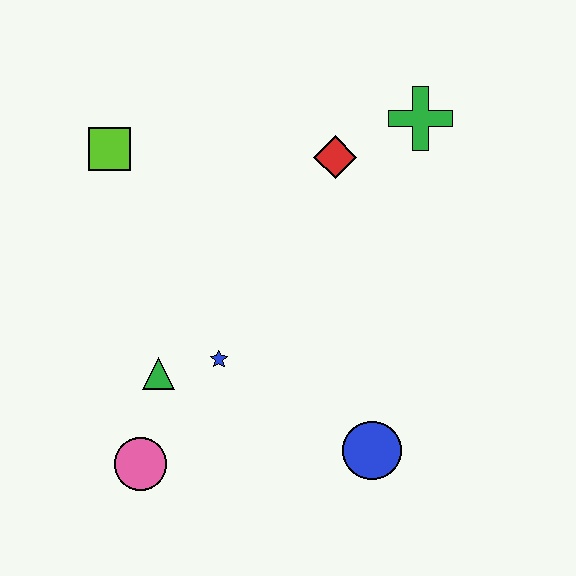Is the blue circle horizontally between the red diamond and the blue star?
No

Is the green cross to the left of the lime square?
No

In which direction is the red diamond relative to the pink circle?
The red diamond is above the pink circle.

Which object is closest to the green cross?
The red diamond is closest to the green cross.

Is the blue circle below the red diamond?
Yes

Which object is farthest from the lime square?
The blue circle is farthest from the lime square.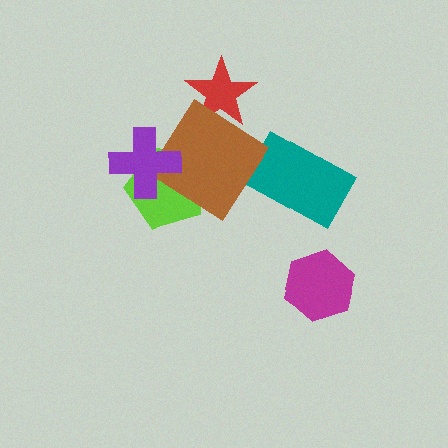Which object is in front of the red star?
The brown diamond is in front of the red star.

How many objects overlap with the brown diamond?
3 objects overlap with the brown diamond.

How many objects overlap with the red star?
1 object overlaps with the red star.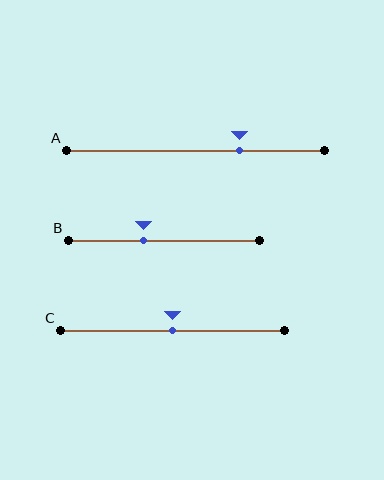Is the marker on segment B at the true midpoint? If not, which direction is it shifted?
No, the marker on segment B is shifted to the left by about 11% of the segment length.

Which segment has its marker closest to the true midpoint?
Segment C has its marker closest to the true midpoint.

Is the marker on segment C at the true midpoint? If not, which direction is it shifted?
Yes, the marker on segment C is at the true midpoint.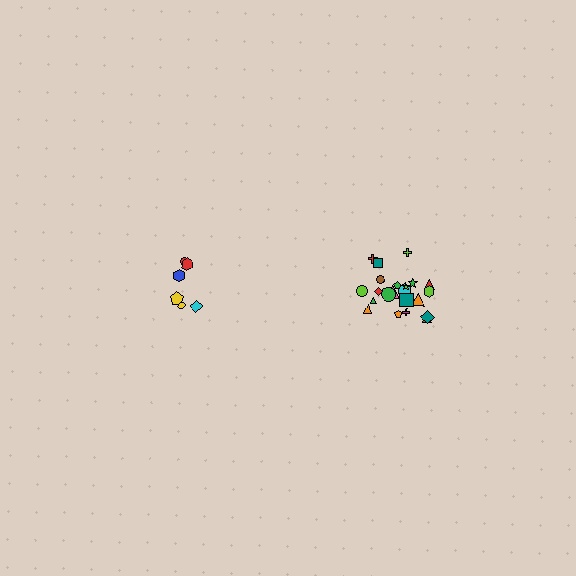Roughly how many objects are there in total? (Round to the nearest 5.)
Roughly 30 objects in total.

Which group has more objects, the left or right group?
The right group.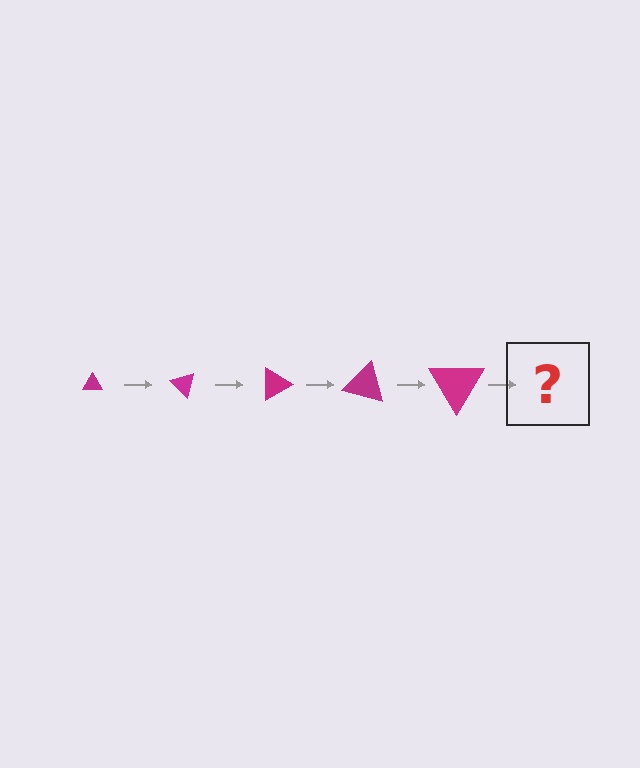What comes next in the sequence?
The next element should be a triangle, larger than the previous one and rotated 225 degrees from the start.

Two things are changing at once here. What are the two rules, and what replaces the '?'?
The two rules are that the triangle grows larger each step and it rotates 45 degrees each step. The '?' should be a triangle, larger than the previous one and rotated 225 degrees from the start.